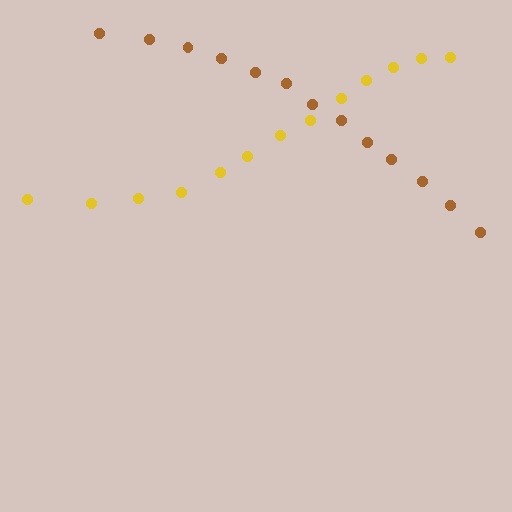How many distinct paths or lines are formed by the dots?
There are 2 distinct paths.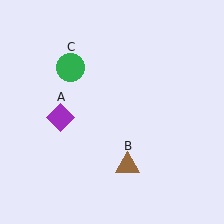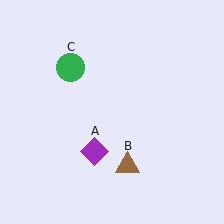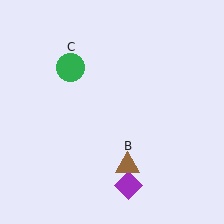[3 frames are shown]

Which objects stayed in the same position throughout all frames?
Brown triangle (object B) and green circle (object C) remained stationary.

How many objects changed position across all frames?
1 object changed position: purple diamond (object A).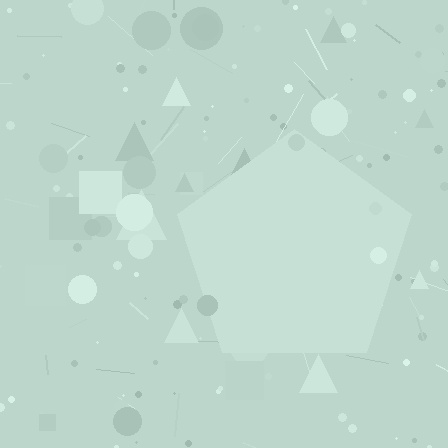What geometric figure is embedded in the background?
A pentagon is embedded in the background.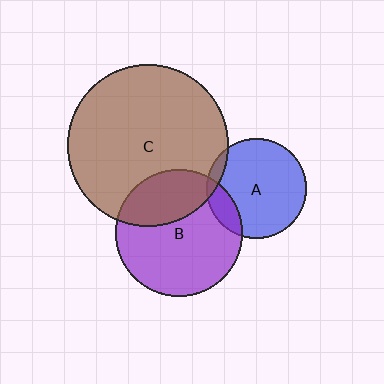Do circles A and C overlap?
Yes.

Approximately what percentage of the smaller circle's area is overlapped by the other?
Approximately 5%.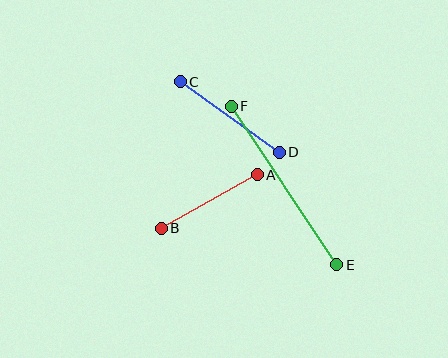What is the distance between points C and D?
The distance is approximately 121 pixels.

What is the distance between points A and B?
The distance is approximately 110 pixels.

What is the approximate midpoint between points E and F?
The midpoint is at approximately (284, 185) pixels.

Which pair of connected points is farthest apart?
Points E and F are farthest apart.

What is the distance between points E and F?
The distance is approximately 191 pixels.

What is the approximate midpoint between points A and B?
The midpoint is at approximately (209, 201) pixels.